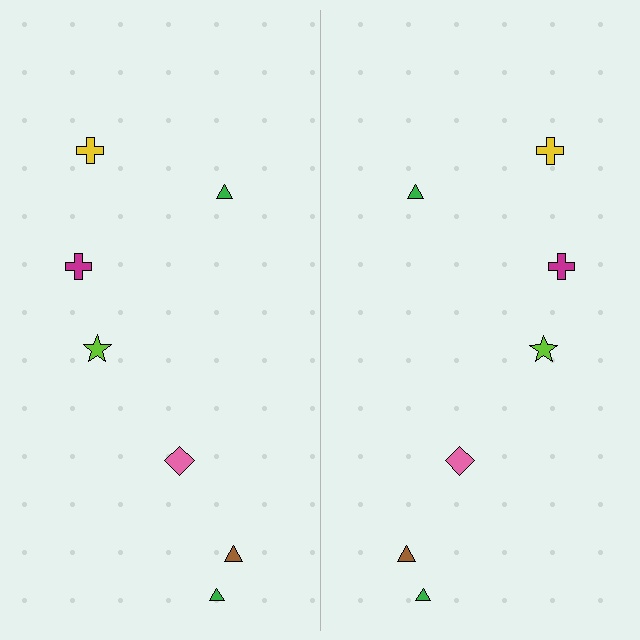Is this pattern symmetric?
Yes, this pattern has bilateral (reflection) symmetry.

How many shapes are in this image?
There are 14 shapes in this image.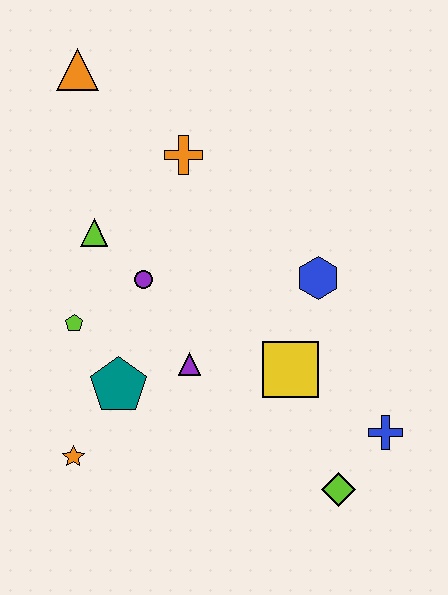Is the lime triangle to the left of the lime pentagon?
No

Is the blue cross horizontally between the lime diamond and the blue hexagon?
No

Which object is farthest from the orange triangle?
The lime diamond is farthest from the orange triangle.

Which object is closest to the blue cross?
The lime diamond is closest to the blue cross.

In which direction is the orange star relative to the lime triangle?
The orange star is below the lime triangle.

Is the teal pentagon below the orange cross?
Yes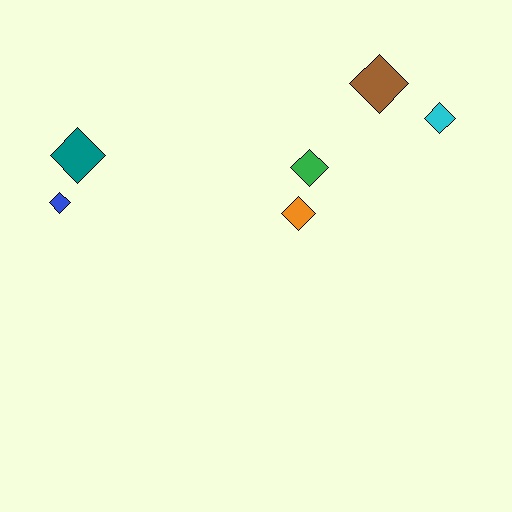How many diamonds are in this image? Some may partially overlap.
There are 6 diamonds.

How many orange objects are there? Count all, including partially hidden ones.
There is 1 orange object.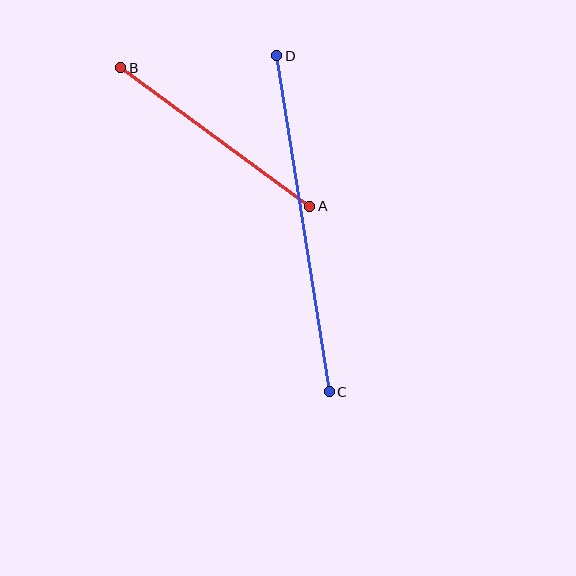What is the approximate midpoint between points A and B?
The midpoint is at approximately (215, 137) pixels.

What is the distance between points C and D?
The distance is approximately 340 pixels.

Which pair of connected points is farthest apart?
Points C and D are farthest apart.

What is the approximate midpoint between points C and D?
The midpoint is at approximately (303, 224) pixels.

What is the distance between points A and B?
The distance is approximately 234 pixels.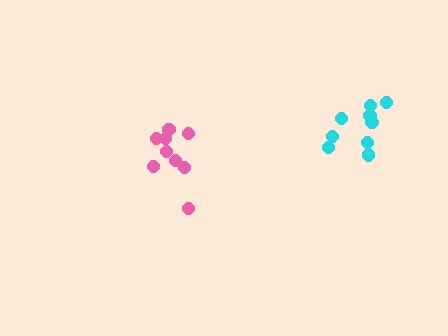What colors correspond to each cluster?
The clusters are colored: cyan, pink.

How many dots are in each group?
Group 1: 9 dots, Group 2: 9 dots (18 total).